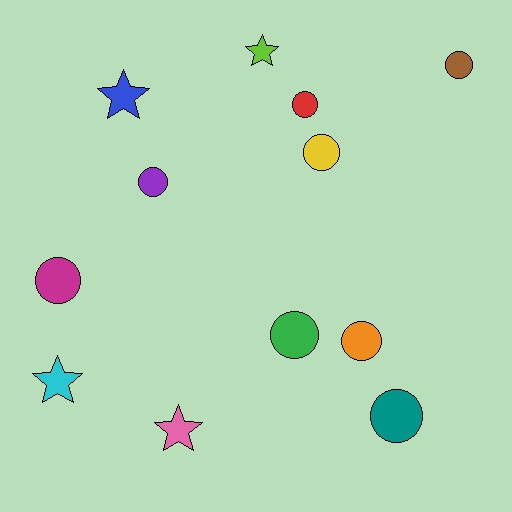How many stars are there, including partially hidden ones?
There are 4 stars.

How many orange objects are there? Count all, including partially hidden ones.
There is 1 orange object.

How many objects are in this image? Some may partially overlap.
There are 12 objects.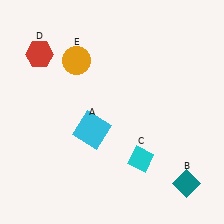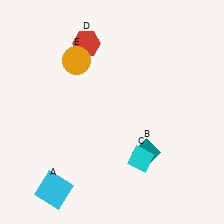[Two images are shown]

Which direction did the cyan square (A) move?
The cyan square (A) moved down.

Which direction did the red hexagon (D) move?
The red hexagon (D) moved right.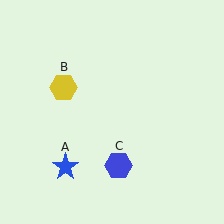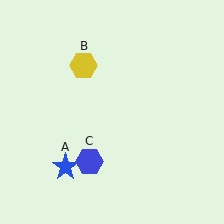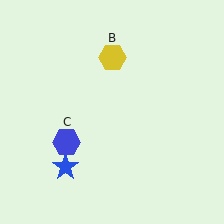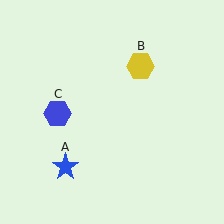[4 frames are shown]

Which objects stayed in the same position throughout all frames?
Blue star (object A) remained stationary.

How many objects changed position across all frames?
2 objects changed position: yellow hexagon (object B), blue hexagon (object C).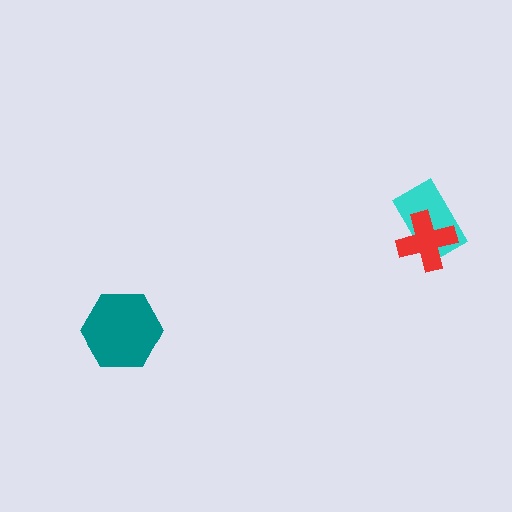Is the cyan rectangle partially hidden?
Yes, it is partially covered by another shape.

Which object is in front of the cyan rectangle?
The red cross is in front of the cyan rectangle.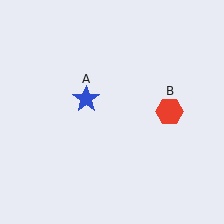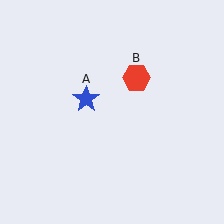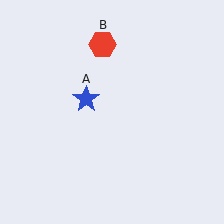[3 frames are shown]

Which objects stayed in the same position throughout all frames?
Blue star (object A) remained stationary.